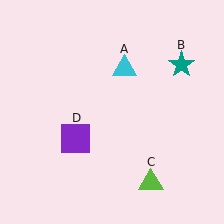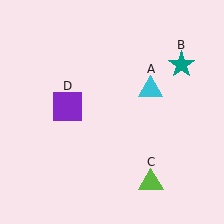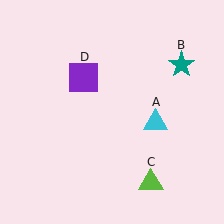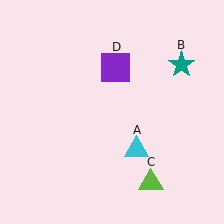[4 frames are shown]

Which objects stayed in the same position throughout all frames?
Teal star (object B) and lime triangle (object C) remained stationary.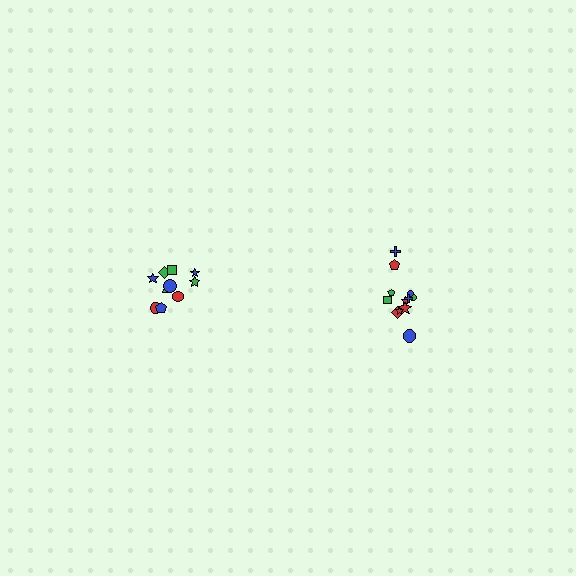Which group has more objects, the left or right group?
The right group.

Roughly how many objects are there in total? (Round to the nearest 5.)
Roughly 20 objects in total.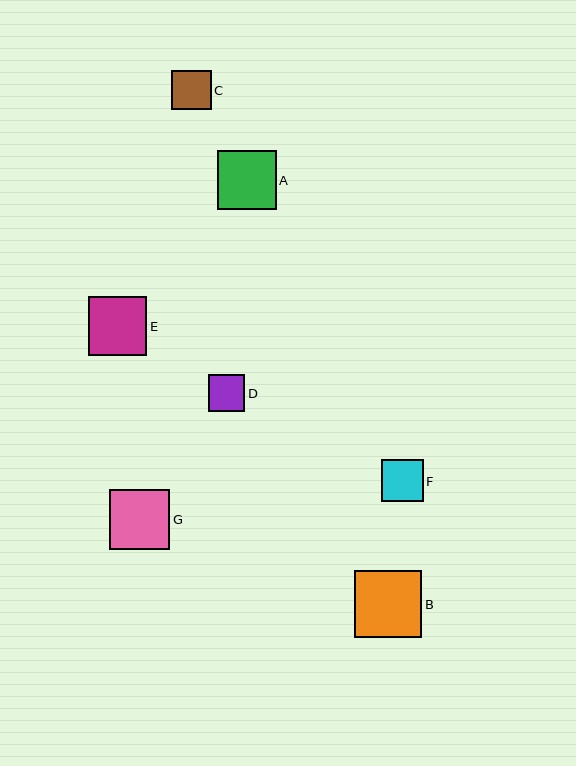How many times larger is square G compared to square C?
Square G is approximately 1.5 times the size of square C.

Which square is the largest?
Square B is the largest with a size of approximately 67 pixels.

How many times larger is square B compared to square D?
Square B is approximately 1.8 times the size of square D.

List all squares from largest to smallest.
From largest to smallest: B, G, A, E, F, C, D.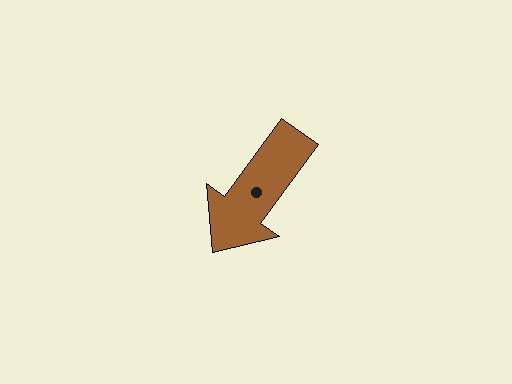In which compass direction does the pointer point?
Southwest.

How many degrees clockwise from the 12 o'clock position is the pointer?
Approximately 216 degrees.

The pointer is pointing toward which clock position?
Roughly 7 o'clock.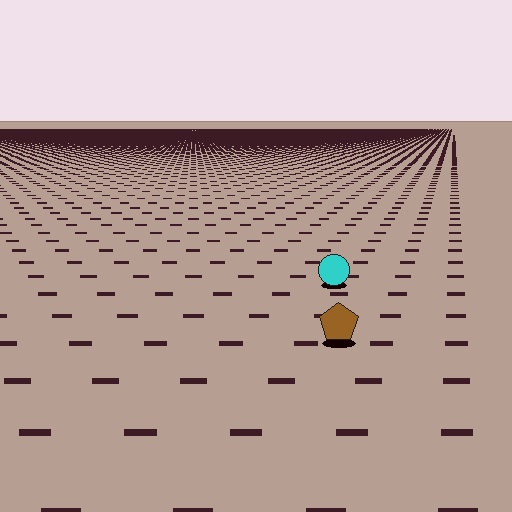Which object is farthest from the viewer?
The cyan circle is farthest from the viewer. It appears smaller and the ground texture around it is denser.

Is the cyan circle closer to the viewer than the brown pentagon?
No. The brown pentagon is closer — you can tell from the texture gradient: the ground texture is coarser near it.